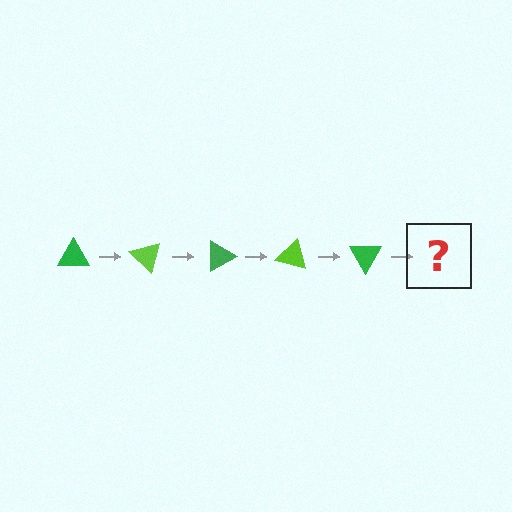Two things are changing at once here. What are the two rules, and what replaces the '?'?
The two rules are that it rotates 45 degrees each step and the color cycles through green and lime. The '?' should be a lime triangle, rotated 225 degrees from the start.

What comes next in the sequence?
The next element should be a lime triangle, rotated 225 degrees from the start.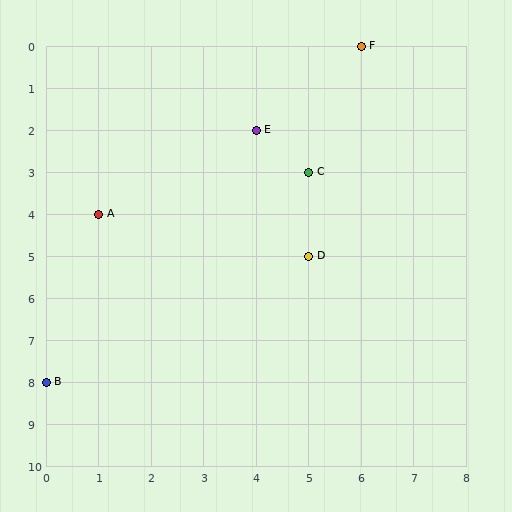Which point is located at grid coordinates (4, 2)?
Point E is at (4, 2).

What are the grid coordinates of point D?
Point D is at grid coordinates (5, 5).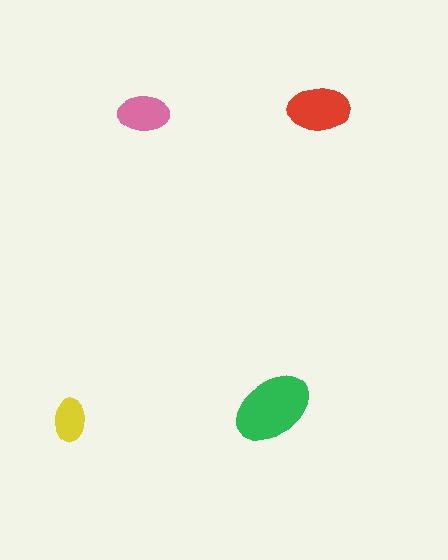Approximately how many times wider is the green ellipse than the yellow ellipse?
About 2 times wider.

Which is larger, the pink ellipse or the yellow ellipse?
The pink one.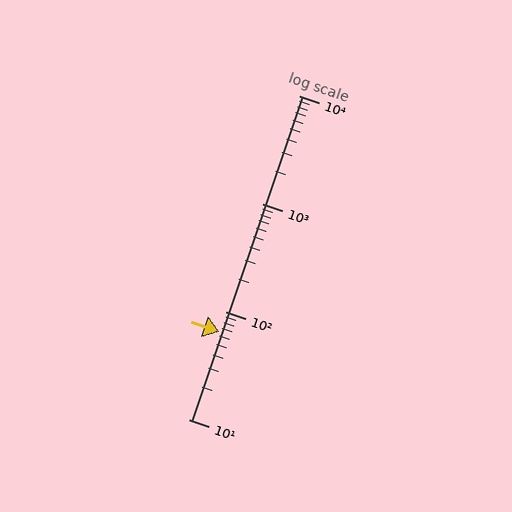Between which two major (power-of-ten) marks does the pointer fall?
The pointer is between 10 and 100.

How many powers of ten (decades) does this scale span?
The scale spans 3 decades, from 10 to 10000.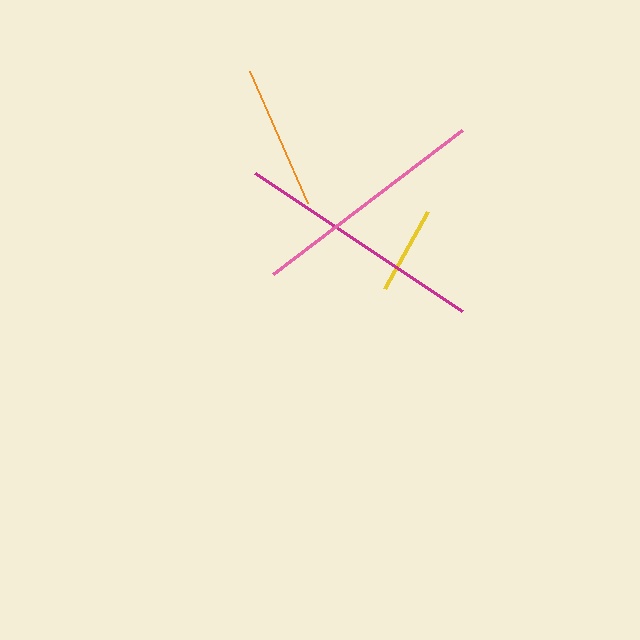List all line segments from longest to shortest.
From longest to shortest: magenta, pink, orange, yellow.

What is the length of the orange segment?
The orange segment is approximately 144 pixels long.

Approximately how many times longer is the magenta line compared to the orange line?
The magenta line is approximately 1.7 times the length of the orange line.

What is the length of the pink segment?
The pink segment is approximately 238 pixels long.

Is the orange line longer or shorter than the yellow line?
The orange line is longer than the yellow line.